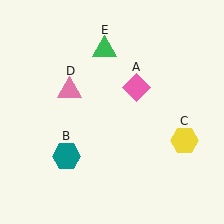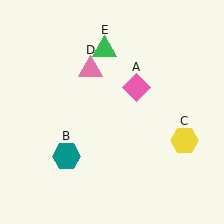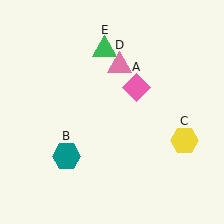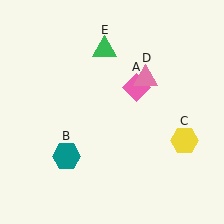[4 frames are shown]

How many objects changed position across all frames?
1 object changed position: pink triangle (object D).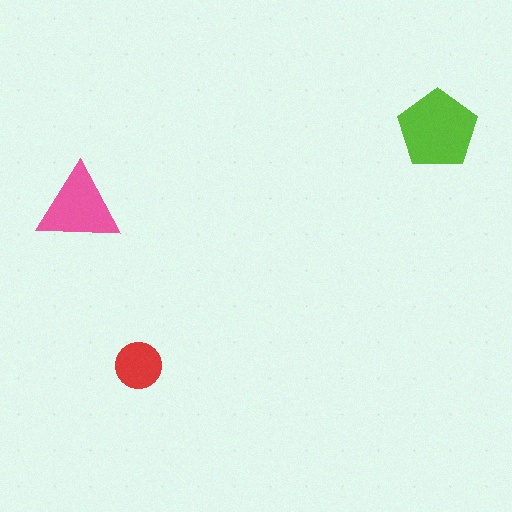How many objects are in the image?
There are 3 objects in the image.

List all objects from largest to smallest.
The lime pentagon, the pink triangle, the red circle.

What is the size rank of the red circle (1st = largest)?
3rd.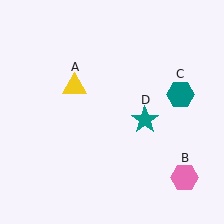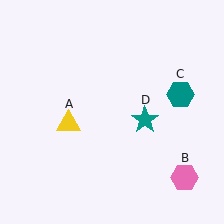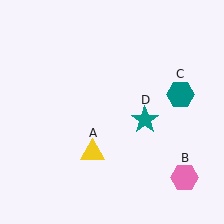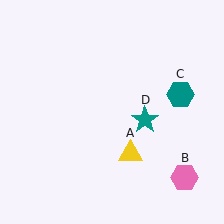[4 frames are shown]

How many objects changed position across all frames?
1 object changed position: yellow triangle (object A).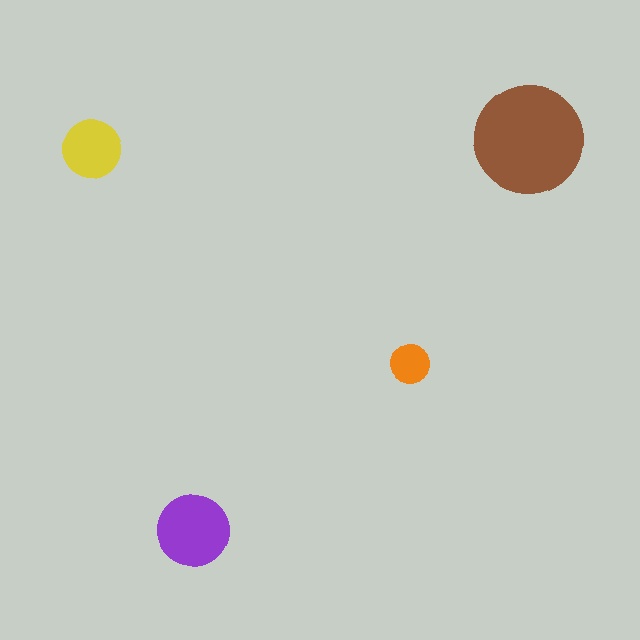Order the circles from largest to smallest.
the brown one, the purple one, the yellow one, the orange one.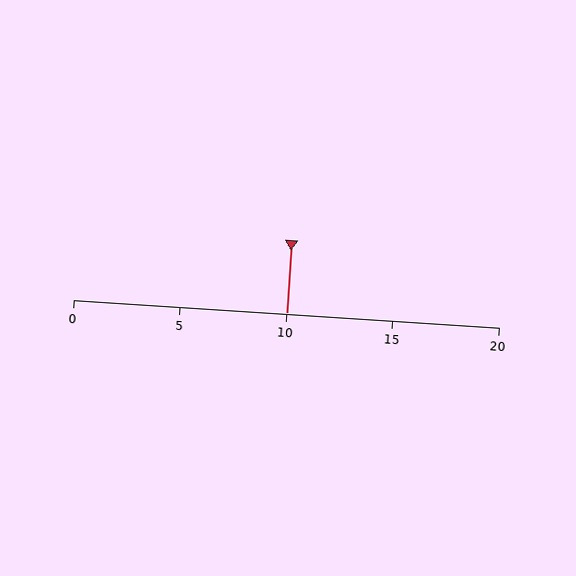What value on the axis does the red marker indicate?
The marker indicates approximately 10.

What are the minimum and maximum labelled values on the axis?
The axis runs from 0 to 20.